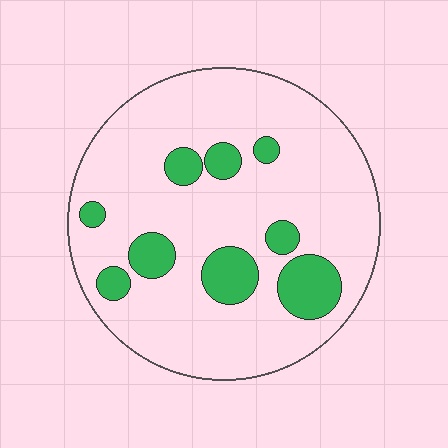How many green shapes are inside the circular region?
9.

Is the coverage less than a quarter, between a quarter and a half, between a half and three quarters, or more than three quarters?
Less than a quarter.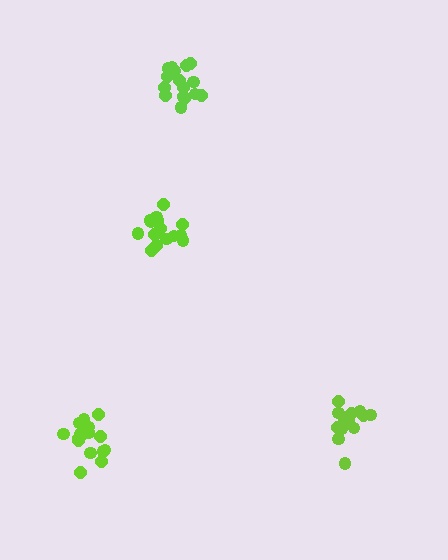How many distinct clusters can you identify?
There are 4 distinct clusters.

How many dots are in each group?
Group 1: 13 dots, Group 2: 16 dots, Group 3: 16 dots, Group 4: 16 dots (61 total).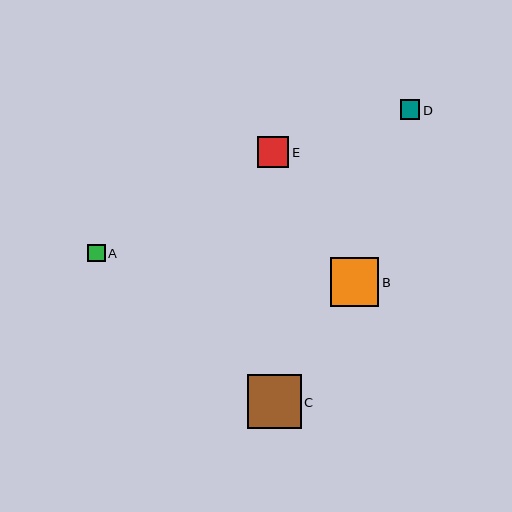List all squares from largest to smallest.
From largest to smallest: C, B, E, D, A.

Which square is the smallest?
Square A is the smallest with a size of approximately 17 pixels.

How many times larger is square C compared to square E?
Square C is approximately 1.7 times the size of square E.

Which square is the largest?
Square C is the largest with a size of approximately 54 pixels.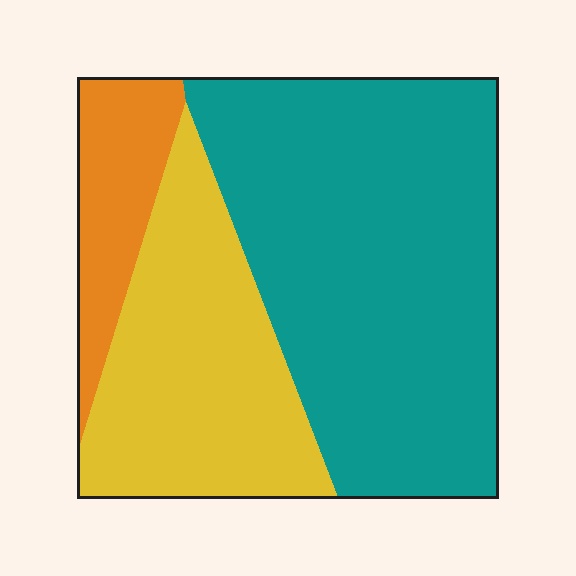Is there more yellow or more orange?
Yellow.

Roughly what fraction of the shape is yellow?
Yellow takes up between a sixth and a third of the shape.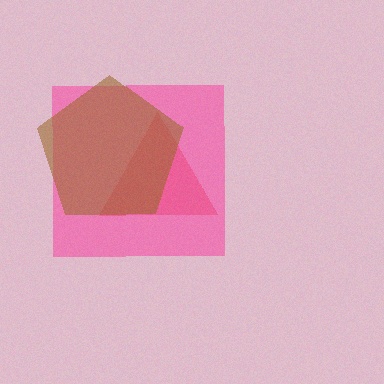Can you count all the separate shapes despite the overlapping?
Yes, there are 3 separate shapes.